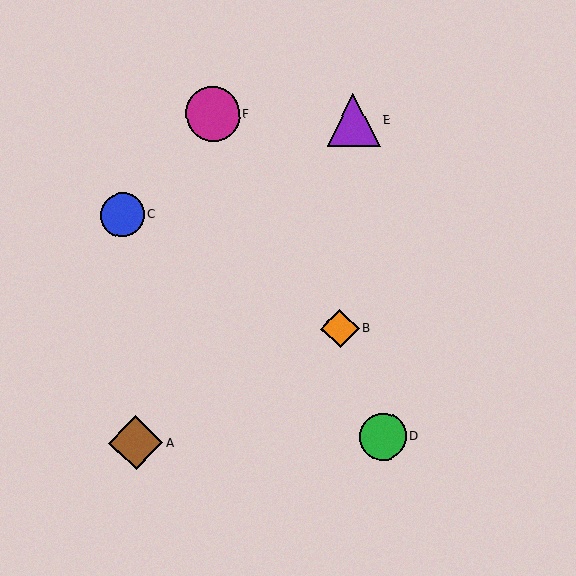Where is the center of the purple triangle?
The center of the purple triangle is at (353, 120).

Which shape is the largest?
The magenta circle (labeled F) is the largest.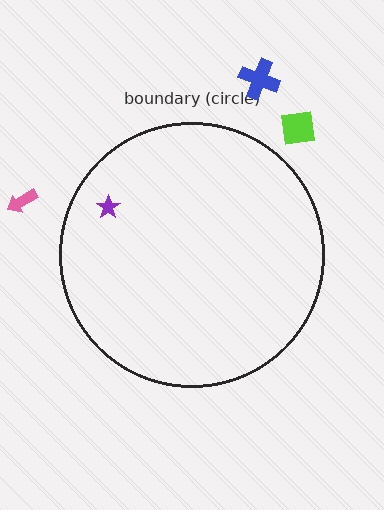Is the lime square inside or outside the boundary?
Outside.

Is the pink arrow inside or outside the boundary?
Outside.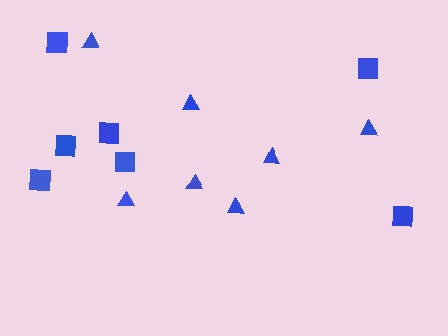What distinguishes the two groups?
There are 2 groups: one group of triangles (7) and one group of squares (7).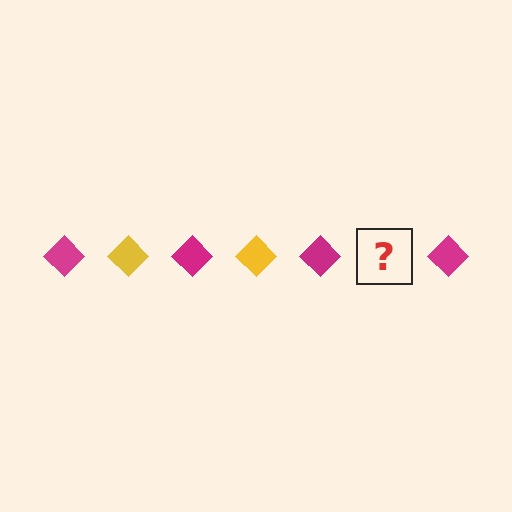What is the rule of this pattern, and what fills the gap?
The rule is that the pattern cycles through magenta, yellow diamonds. The gap should be filled with a yellow diamond.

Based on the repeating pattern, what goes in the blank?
The blank should be a yellow diamond.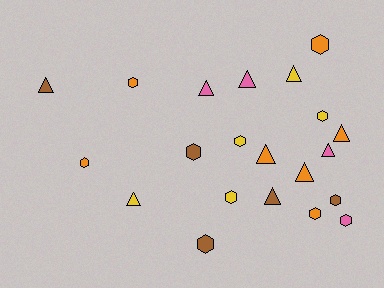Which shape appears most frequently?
Hexagon, with 11 objects.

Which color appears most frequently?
Orange, with 7 objects.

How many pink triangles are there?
There are 3 pink triangles.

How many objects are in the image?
There are 21 objects.